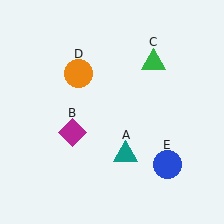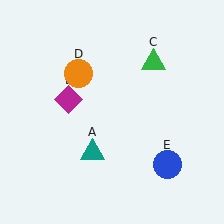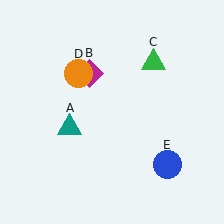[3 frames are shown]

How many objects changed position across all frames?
2 objects changed position: teal triangle (object A), magenta diamond (object B).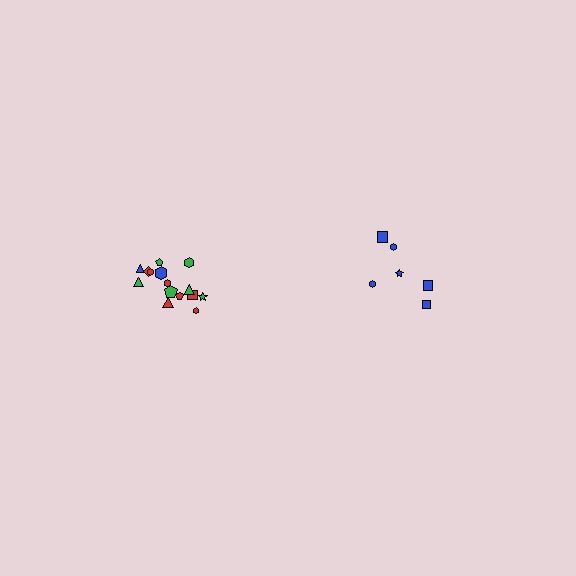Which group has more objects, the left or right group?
The left group.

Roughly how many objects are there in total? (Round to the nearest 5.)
Roughly 20 objects in total.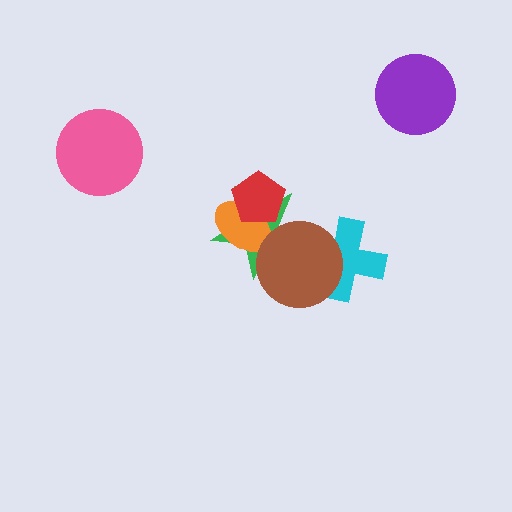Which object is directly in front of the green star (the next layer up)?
The orange ellipse is directly in front of the green star.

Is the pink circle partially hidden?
No, no other shape covers it.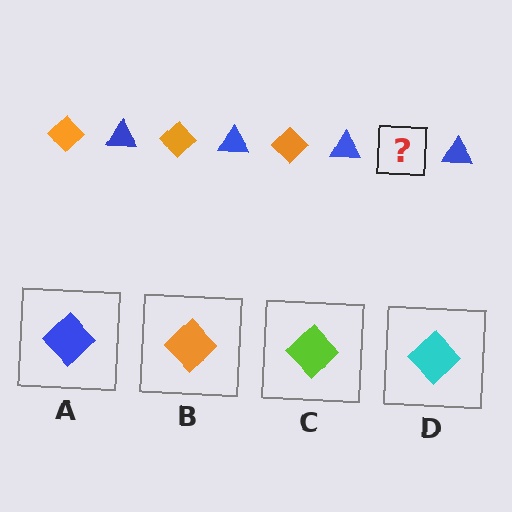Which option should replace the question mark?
Option B.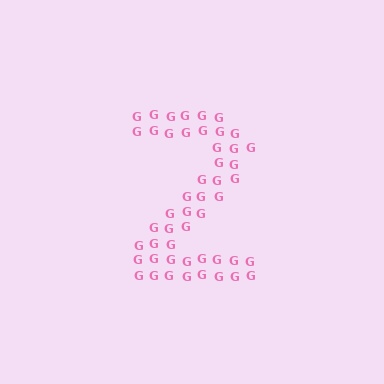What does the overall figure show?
The overall figure shows the digit 2.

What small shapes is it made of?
It is made of small letter G's.